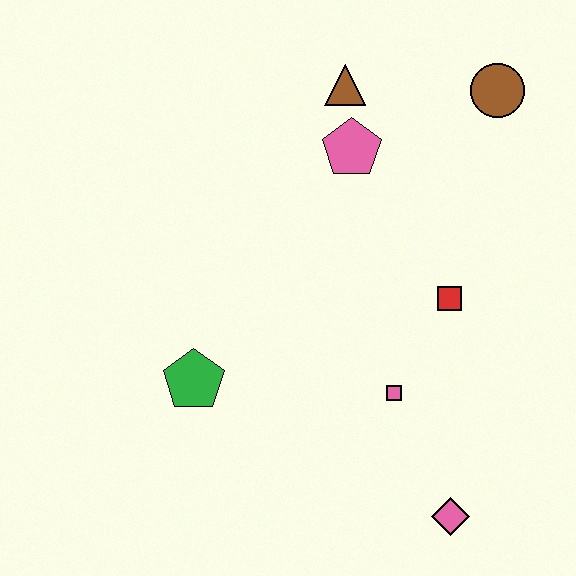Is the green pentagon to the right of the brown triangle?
No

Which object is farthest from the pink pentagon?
The pink diamond is farthest from the pink pentagon.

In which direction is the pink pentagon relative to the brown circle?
The pink pentagon is to the left of the brown circle.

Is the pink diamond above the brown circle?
No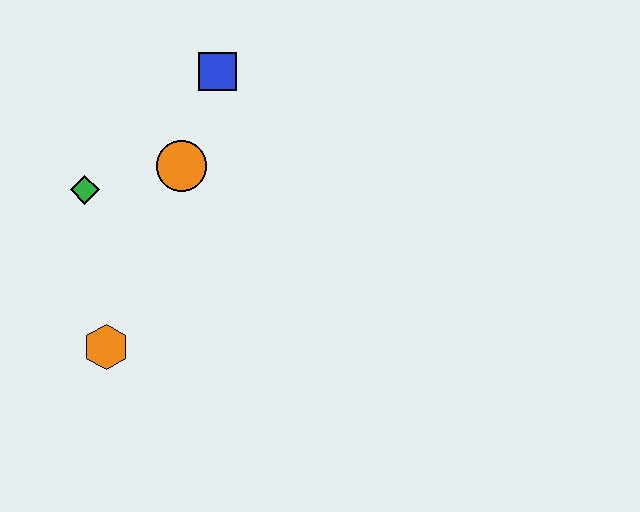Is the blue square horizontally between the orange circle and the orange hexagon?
No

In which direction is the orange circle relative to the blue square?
The orange circle is below the blue square.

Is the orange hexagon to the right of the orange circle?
No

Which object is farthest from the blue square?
The orange hexagon is farthest from the blue square.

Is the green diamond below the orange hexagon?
No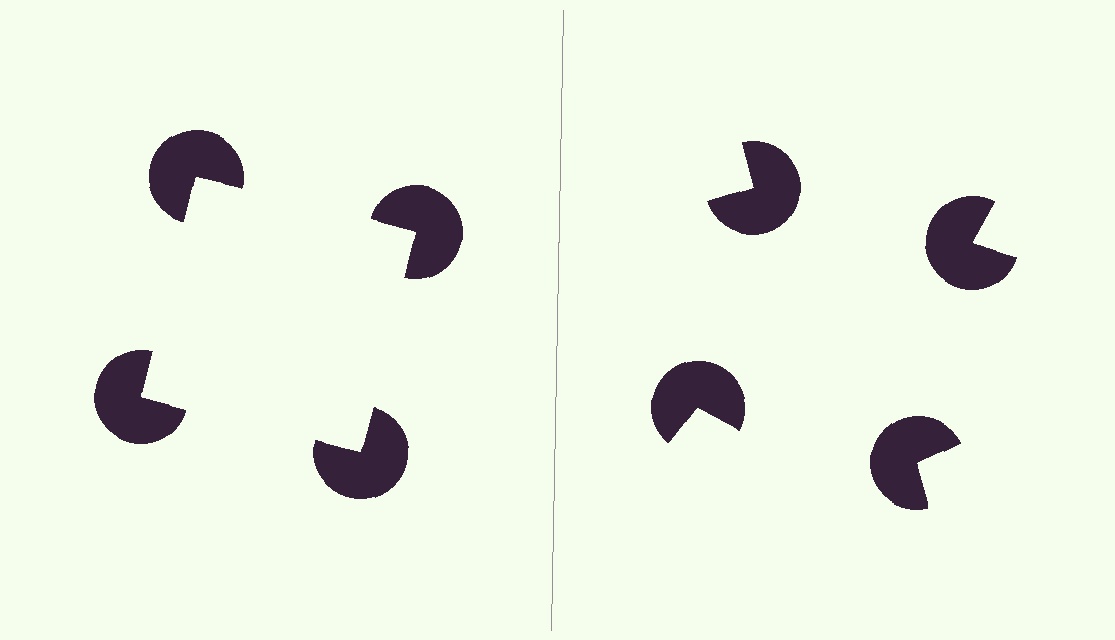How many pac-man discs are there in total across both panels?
8 — 4 on each side.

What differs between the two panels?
The pac-man discs are positioned identically on both sides; only the wedge orientations differ. On the left they align to a square; on the right they are misaligned.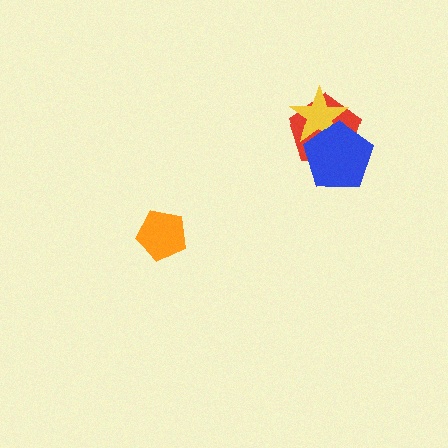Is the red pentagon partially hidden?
Yes, it is partially covered by another shape.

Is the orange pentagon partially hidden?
No, no other shape covers it.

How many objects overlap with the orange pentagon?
0 objects overlap with the orange pentagon.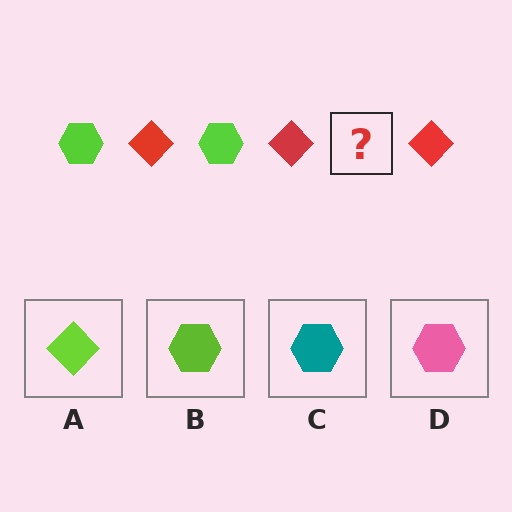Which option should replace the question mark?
Option B.